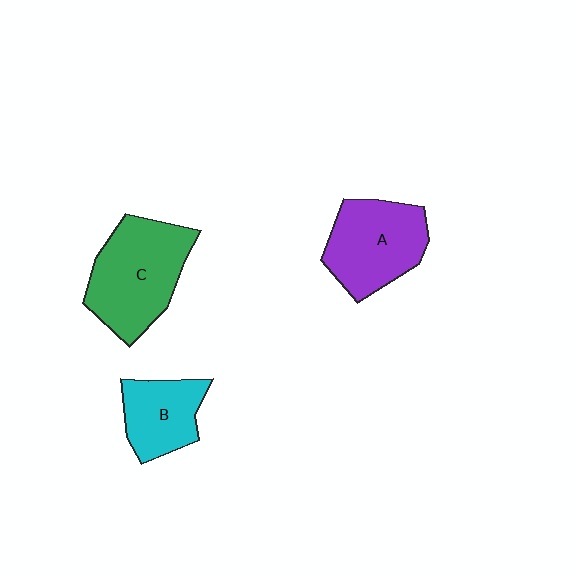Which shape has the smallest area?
Shape B (cyan).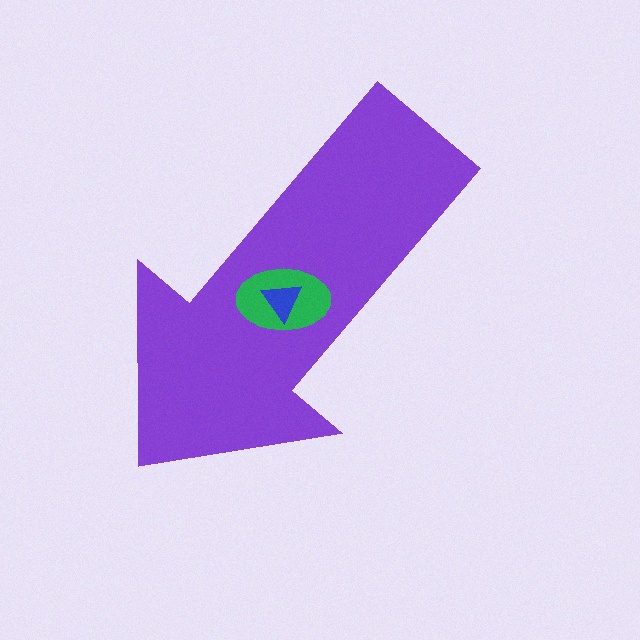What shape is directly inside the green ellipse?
The blue triangle.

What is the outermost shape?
The purple arrow.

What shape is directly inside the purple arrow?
The green ellipse.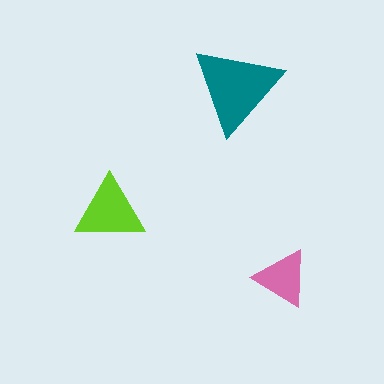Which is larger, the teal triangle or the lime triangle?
The teal one.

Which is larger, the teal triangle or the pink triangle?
The teal one.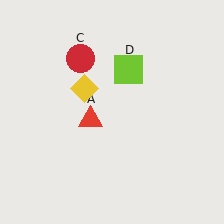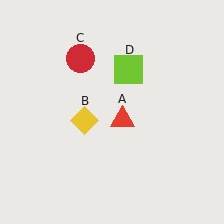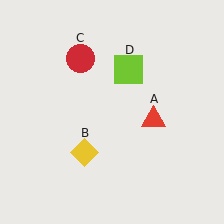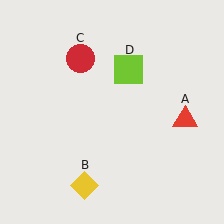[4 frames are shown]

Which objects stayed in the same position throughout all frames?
Red circle (object C) and lime square (object D) remained stationary.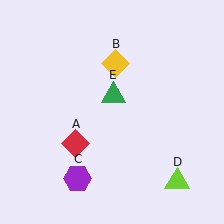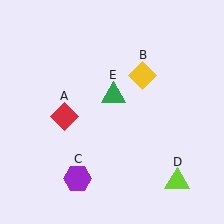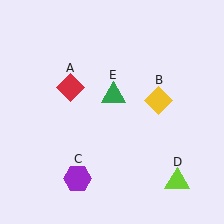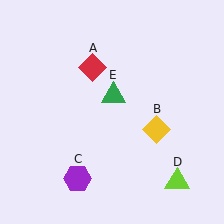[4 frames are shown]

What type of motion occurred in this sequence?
The red diamond (object A), yellow diamond (object B) rotated clockwise around the center of the scene.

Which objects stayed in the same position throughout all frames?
Purple hexagon (object C) and lime triangle (object D) and green triangle (object E) remained stationary.